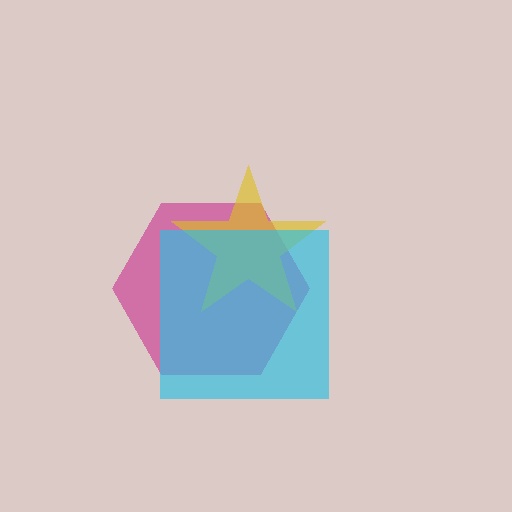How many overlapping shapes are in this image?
There are 3 overlapping shapes in the image.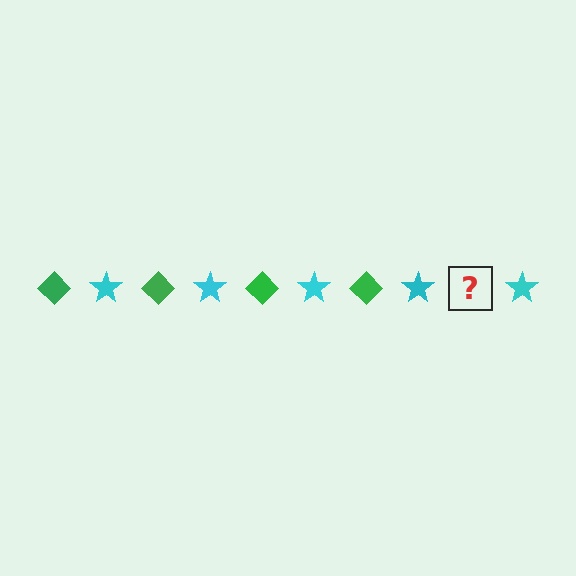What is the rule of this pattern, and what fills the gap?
The rule is that the pattern alternates between green diamond and cyan star. The gap should be filled with a green diamond.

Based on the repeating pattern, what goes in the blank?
The blank should be a green diamond.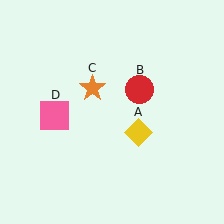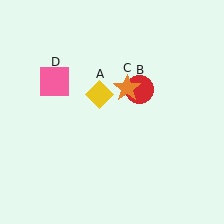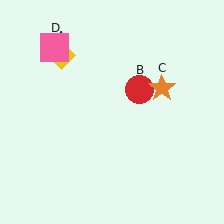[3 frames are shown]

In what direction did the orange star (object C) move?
The orange star (object C) moved right.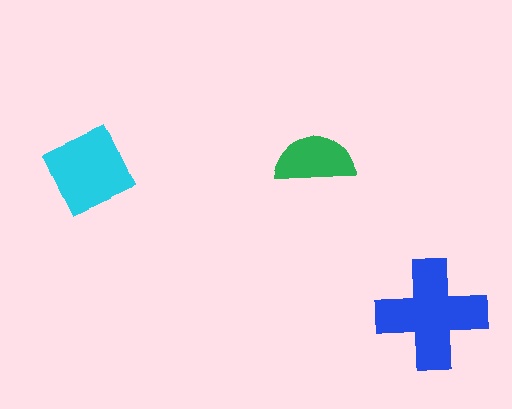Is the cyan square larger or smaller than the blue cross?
Smaller.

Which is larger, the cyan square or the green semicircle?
The cyan square.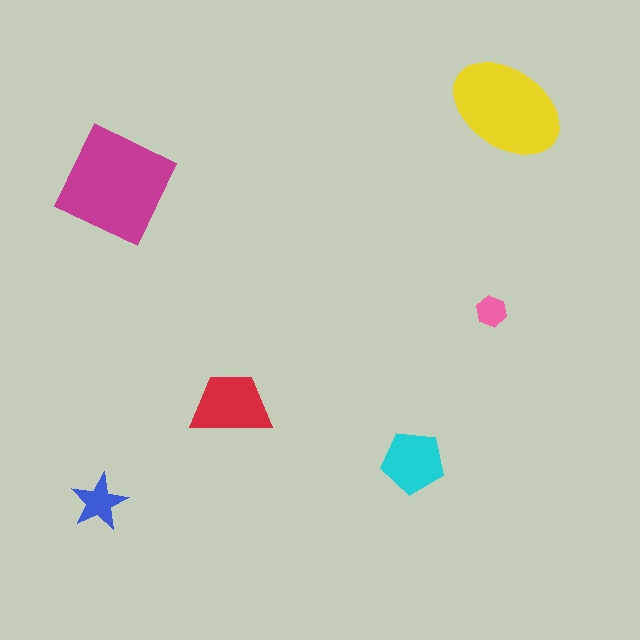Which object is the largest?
The magenta square.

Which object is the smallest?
The pink hexagon.